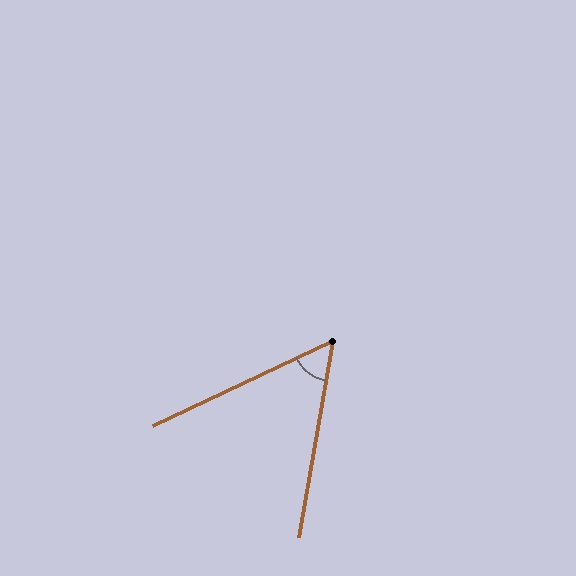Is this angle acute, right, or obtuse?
It is acute.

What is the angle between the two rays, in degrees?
Approximately 55 degrees.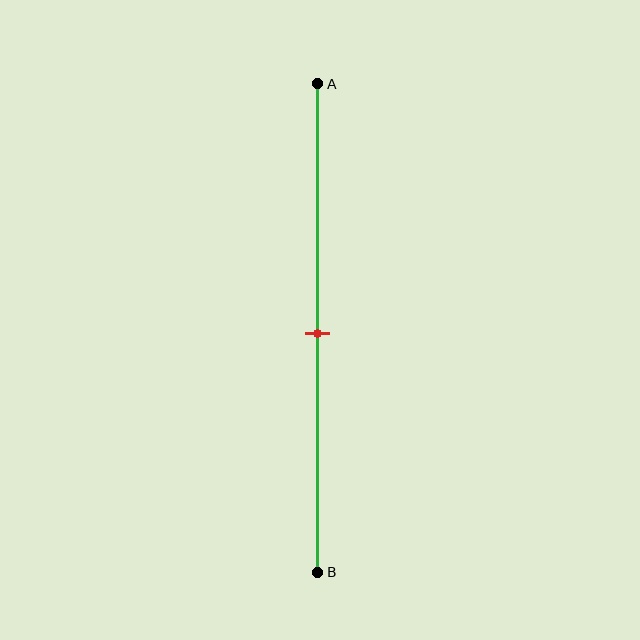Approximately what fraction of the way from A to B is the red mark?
The red mark is approximately 50% of the way from A to B.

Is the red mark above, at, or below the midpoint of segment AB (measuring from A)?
The red mark is approximately at the midpoint of segment AB.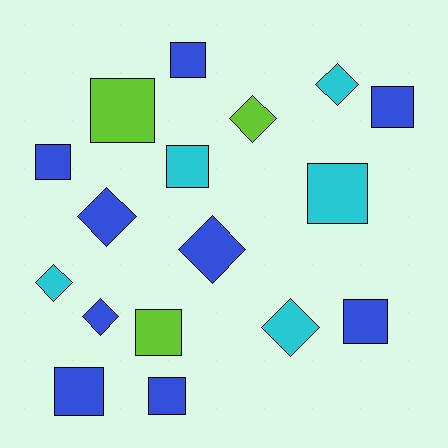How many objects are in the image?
There are 17 objects.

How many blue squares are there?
There are 6 blue squares.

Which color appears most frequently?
Blue, with 9 objects.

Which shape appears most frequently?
Square, with 10 objects.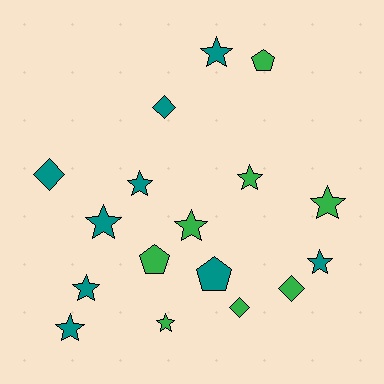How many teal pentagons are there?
There is 1 teal pentagon.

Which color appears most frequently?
Teal, with 9 objects.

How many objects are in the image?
There are 17 objects.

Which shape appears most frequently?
Star, with 10 objects.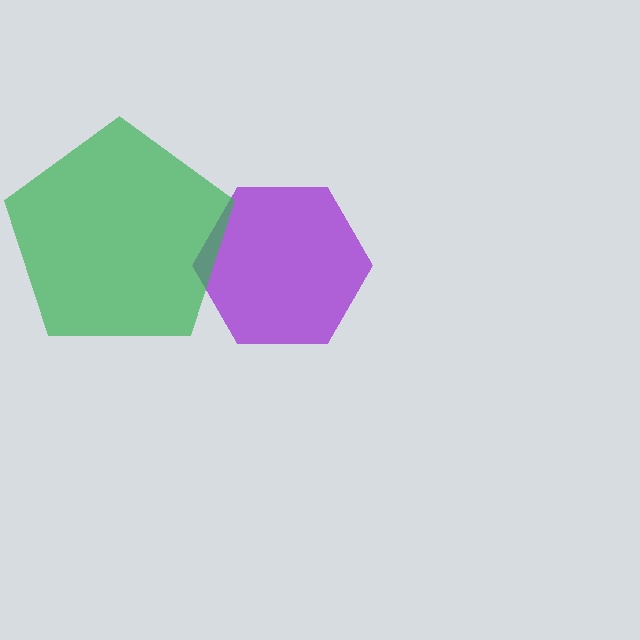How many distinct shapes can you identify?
There are 2 distinct shapes: a purple hexagon, a green pentagon.